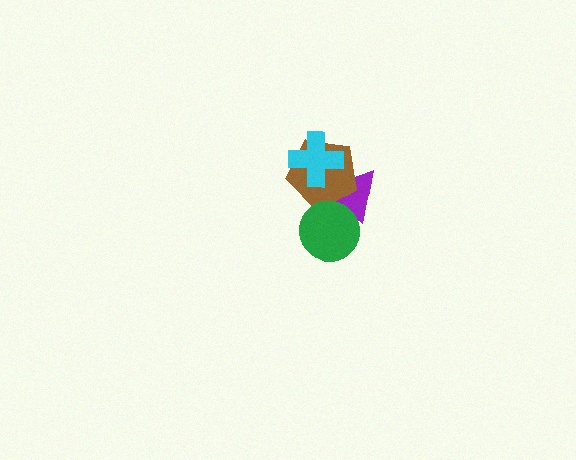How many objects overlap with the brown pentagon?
3 objects overlap with the brown pentagon.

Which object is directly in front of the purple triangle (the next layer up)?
The brown pentagon is directly in front of the purple triangle.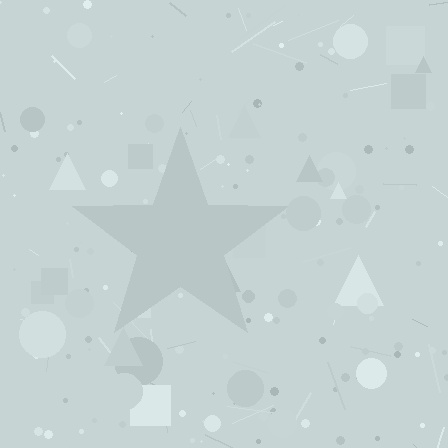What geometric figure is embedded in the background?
A star is embedded in the background.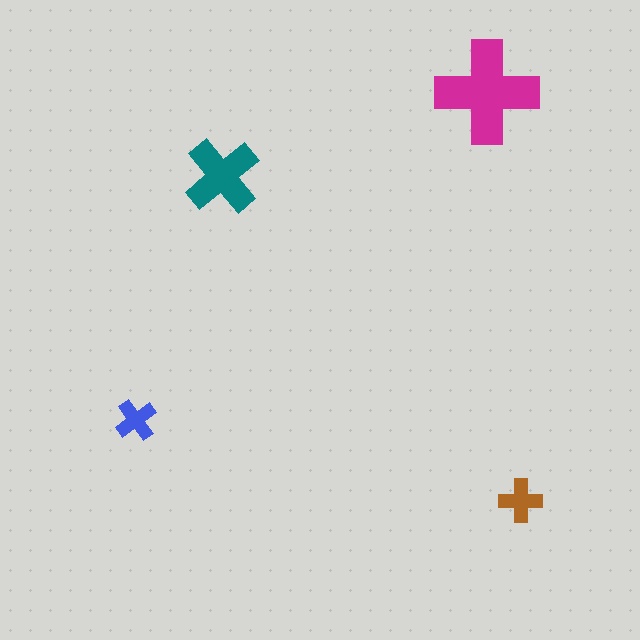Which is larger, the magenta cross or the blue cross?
The magenta one.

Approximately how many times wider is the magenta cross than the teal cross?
About 1.5 times wider.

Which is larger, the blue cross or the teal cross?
The teal one.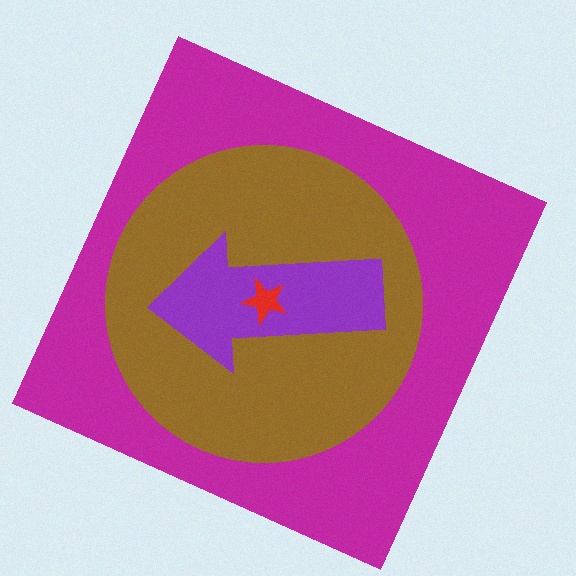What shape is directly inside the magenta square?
The brown circle.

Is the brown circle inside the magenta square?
Yes.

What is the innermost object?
The red star.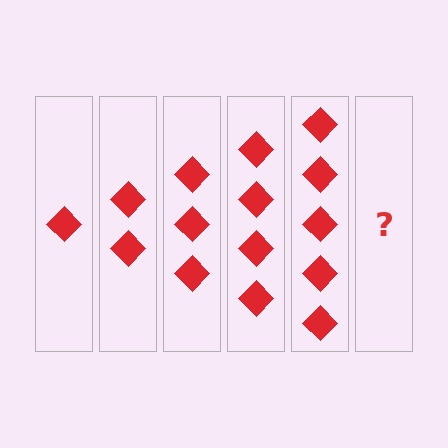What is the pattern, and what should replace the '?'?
The pattern is that each step adds one more diamond. The '?' should be 6 diamonds.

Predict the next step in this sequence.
The next step is 6 diamonds.